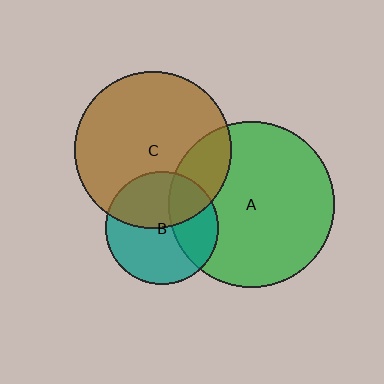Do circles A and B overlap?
Yes.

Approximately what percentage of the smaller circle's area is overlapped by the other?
Approximately 35%.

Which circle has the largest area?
Circle A (green).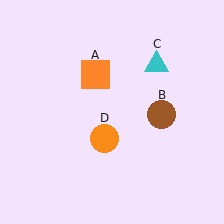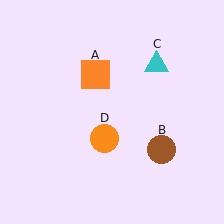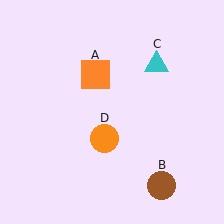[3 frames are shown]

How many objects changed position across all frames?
1 object changed position: brown circle (object B).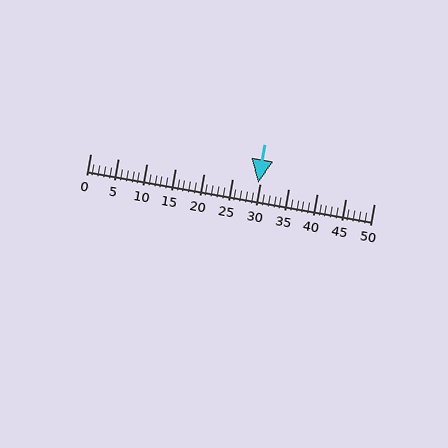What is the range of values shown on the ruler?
The ruler shows values from 0 to 50.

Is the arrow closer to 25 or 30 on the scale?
The arrow is closer to 30.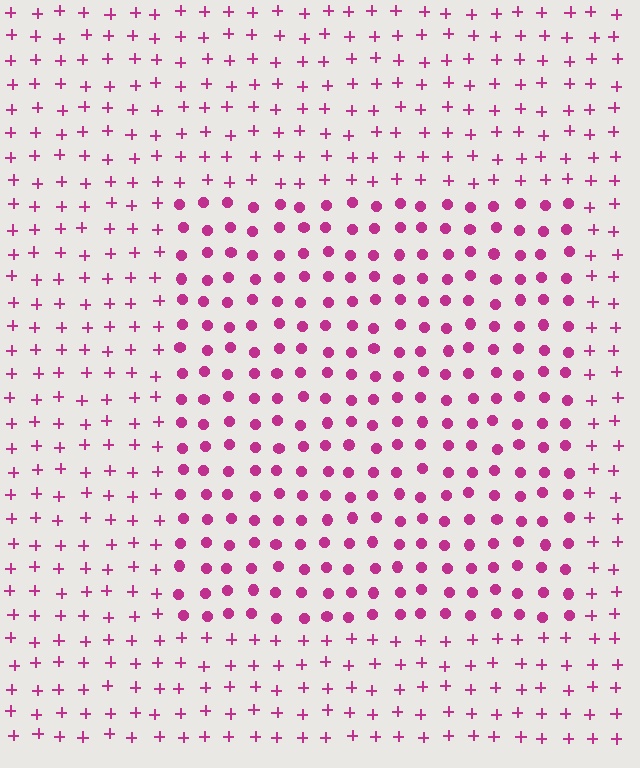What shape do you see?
I see a rectangle.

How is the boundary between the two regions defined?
The boundary is defined by a change in element shape: circles inside vs. plus signs outside. All elements share the same color and spacing.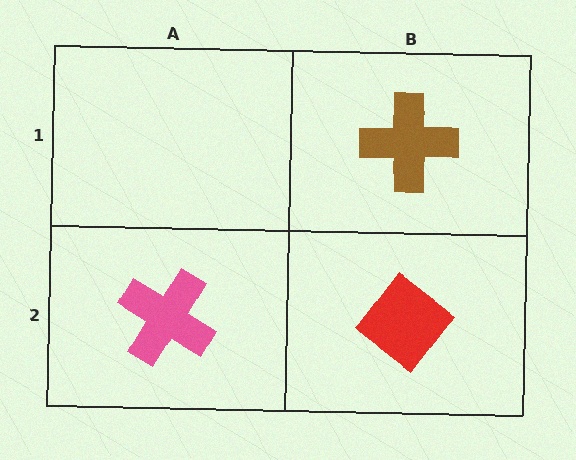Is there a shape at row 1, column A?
No, that cell is empty.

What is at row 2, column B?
A red diamond.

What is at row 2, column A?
A pink cross.